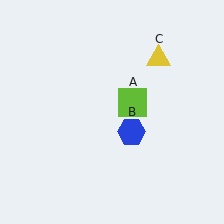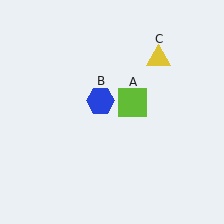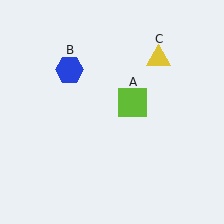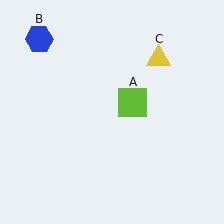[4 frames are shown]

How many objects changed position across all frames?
1 object changed position: blue hexagon (object B).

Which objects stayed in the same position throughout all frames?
Lime square (object A) and yellow triangle (object C) remained stationary.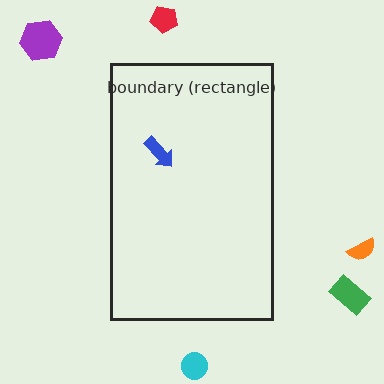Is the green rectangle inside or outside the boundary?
Outside.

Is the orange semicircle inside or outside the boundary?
Outside.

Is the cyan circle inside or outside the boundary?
Outside.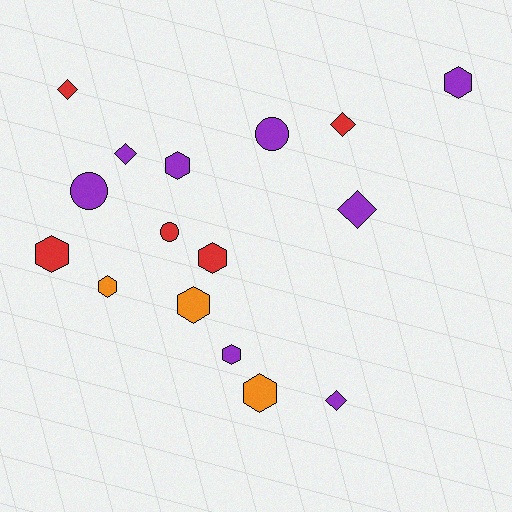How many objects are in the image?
There are 16 objects.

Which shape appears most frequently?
Hexagon, with 8 objects.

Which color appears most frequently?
Purple, with 8 objects.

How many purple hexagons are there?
There are 3 purple hexagons.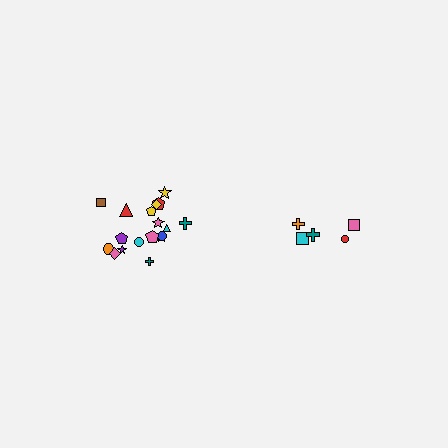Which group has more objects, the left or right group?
The left group.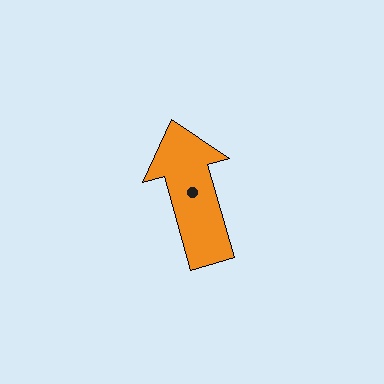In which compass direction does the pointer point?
North.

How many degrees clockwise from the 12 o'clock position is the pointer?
Approximately 344 degrees.